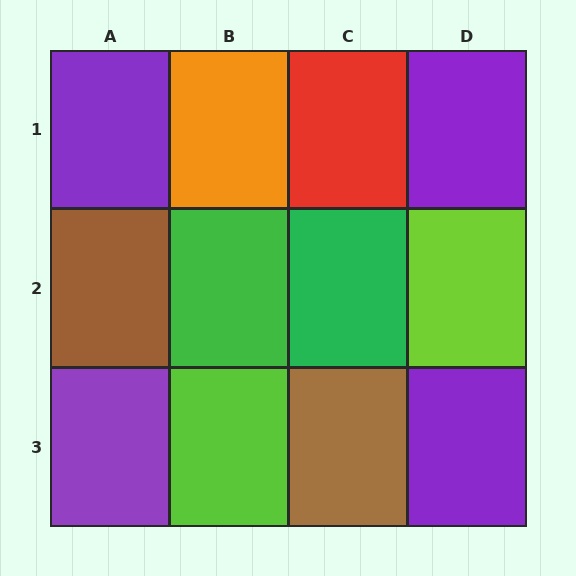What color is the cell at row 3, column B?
Lime.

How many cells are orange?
1 cell is orange.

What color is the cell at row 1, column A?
Purple.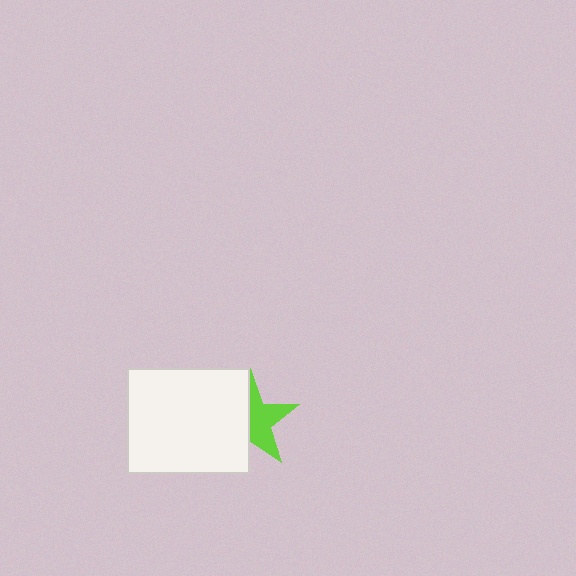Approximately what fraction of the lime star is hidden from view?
Roughly 48% of the lime star is hidden behind the white rectangle.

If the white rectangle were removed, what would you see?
You would see the complete lime star.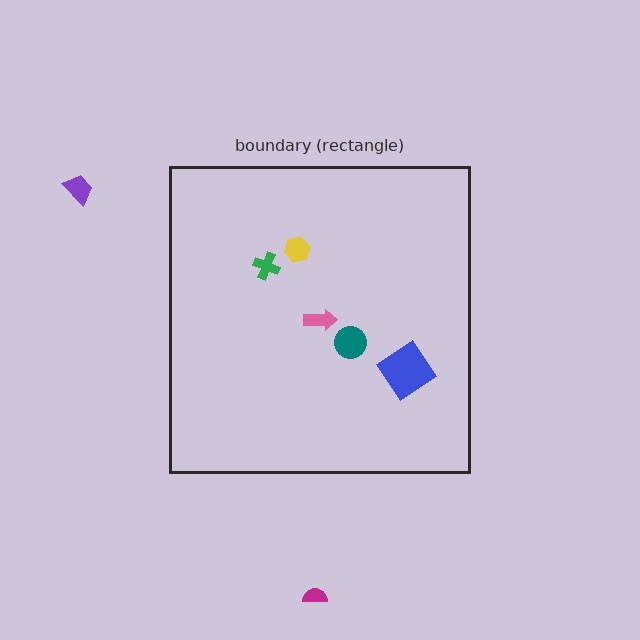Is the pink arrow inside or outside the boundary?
Inside.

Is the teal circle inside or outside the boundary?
Inside.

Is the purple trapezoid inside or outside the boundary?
Outside.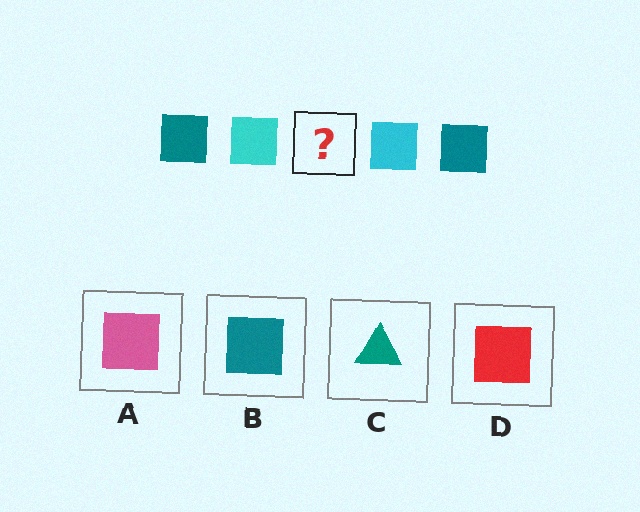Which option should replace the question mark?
Option B.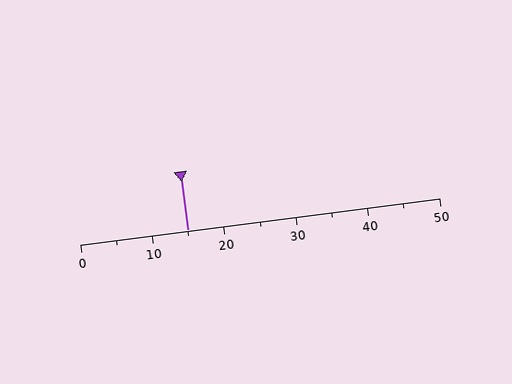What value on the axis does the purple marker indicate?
The marker indicates approximately 15.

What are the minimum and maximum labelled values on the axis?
The axis runs from 0 to 50.